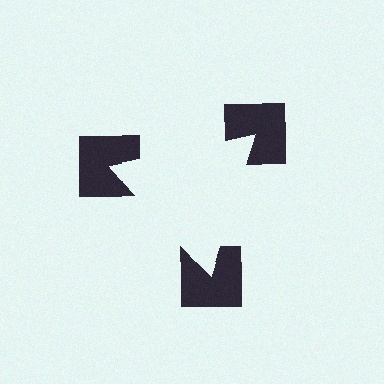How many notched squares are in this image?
There are 3 — one at each vertex of the illusory triangle.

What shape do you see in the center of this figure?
An illusory triangle — its edges are inferred from the aligned wedge cuts in the notched squares, not physically drawn.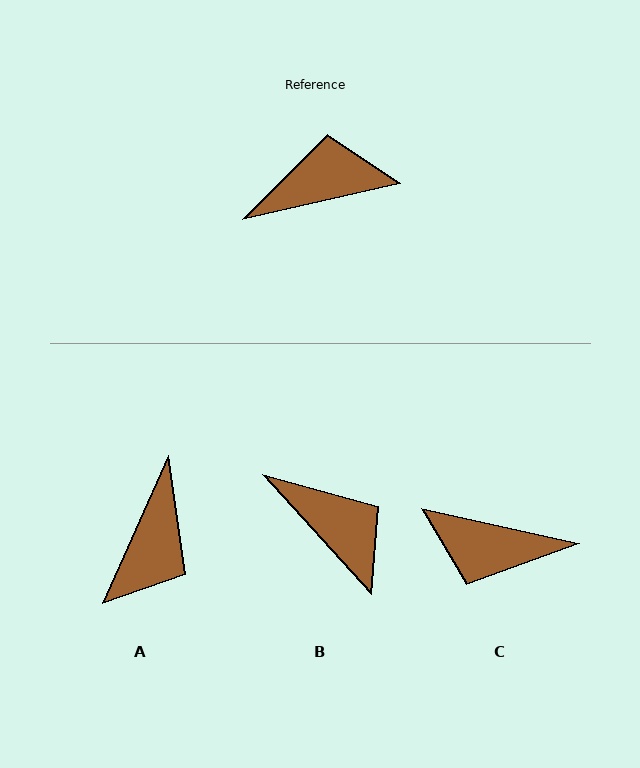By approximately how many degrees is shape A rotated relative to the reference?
Approximately 127 degrees clockwise.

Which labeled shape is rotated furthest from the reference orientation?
C, about 155 degrees away.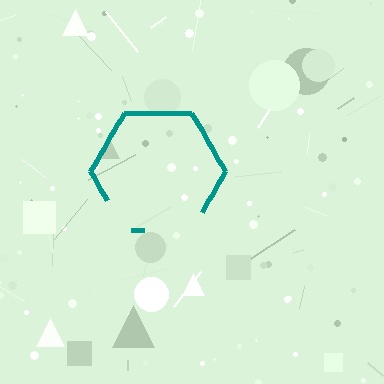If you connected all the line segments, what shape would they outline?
They would outline a hexagon.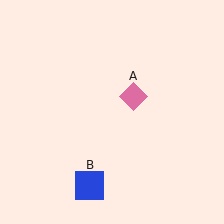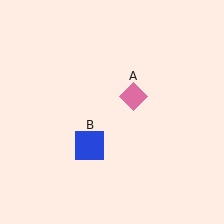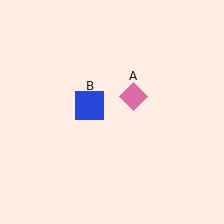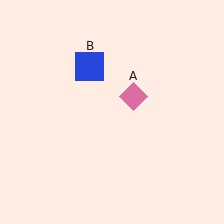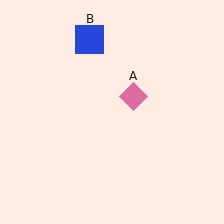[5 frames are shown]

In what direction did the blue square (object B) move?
The blue square (object B) moved up.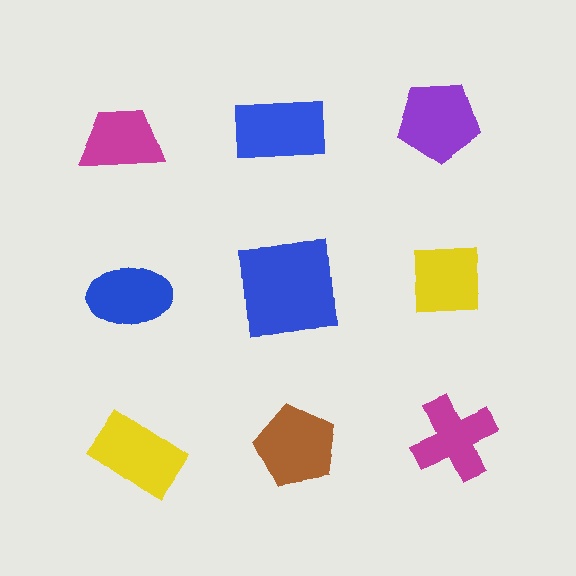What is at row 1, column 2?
A blue rectangle.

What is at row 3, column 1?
A yellow rectangle.